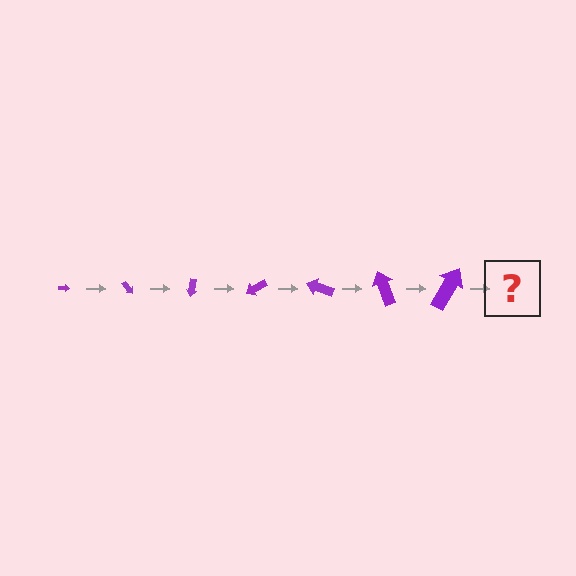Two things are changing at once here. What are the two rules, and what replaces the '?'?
The two rules are that the arrow grows larger each step and it rotates 50 degrees each step. The '?' should be an arrow, larger than the previous one and rotated 350 degrees from the start.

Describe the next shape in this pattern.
It should be an arrow, larger than the previous one and rotated 350 degrees from the start.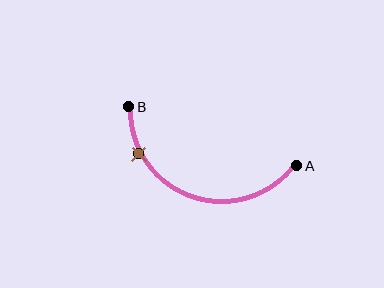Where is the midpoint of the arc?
The arc midpoint is the point on the curve farthest from the straight line joining A and B. It sits below that line.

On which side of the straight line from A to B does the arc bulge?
The arc bulges below the straight line connecting A and B.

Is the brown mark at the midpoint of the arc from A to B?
No. The brown mark lies on the arc but is closer to endpoint B. The arc midpoint would be at the point on the curve equidistant along the arc from both A and B.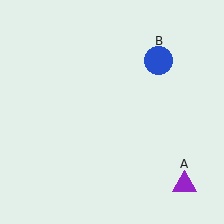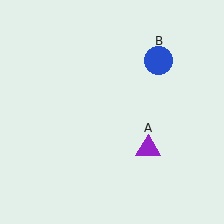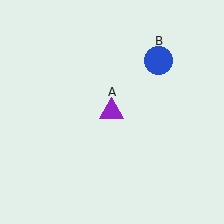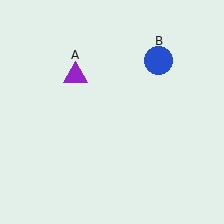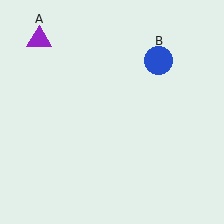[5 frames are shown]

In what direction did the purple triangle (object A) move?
The purple triangle (object A) moved up and to the left.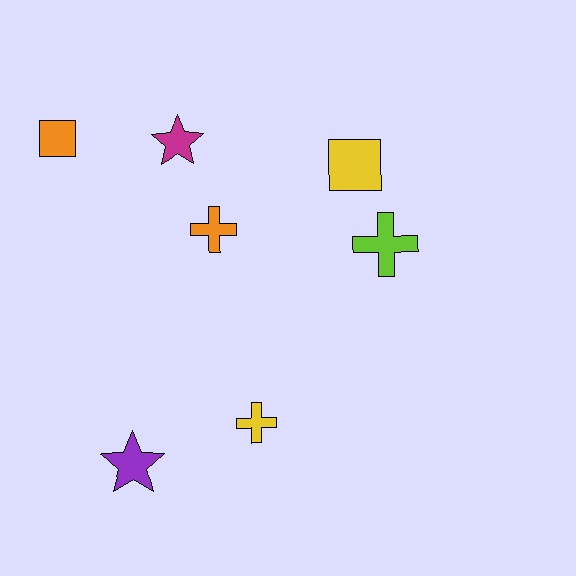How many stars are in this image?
There are 2 stars.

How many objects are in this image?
There are 7 objects.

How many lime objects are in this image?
There is 1 lime object.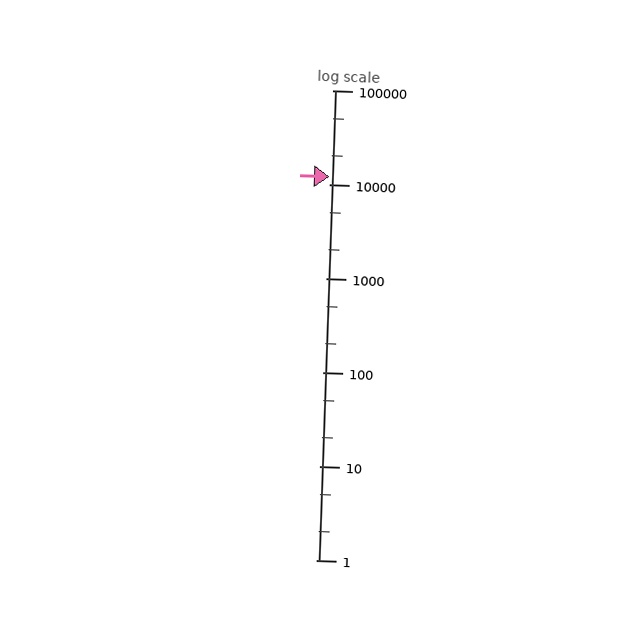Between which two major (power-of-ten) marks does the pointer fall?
The pointer is between 10000 and 100000.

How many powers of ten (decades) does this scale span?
The scale spans 5 decades, from 1 to 100000.